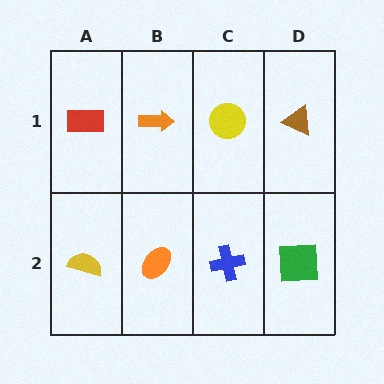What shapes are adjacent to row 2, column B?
An orange arrow (row 1, column B), a yellow semicircle (row 2, column A), a blue cross (row 2, column C).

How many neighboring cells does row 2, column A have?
2.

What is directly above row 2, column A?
A red rectangle.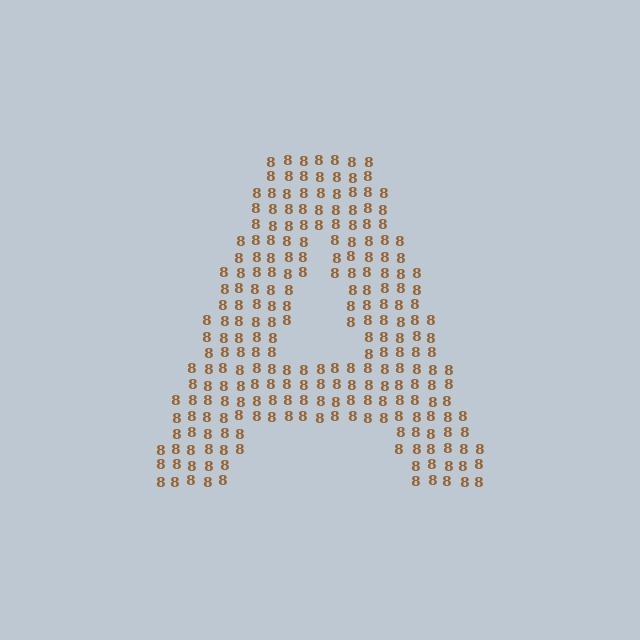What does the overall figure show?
The overall figure shows the letter A.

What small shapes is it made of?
It is made of small digit 8's.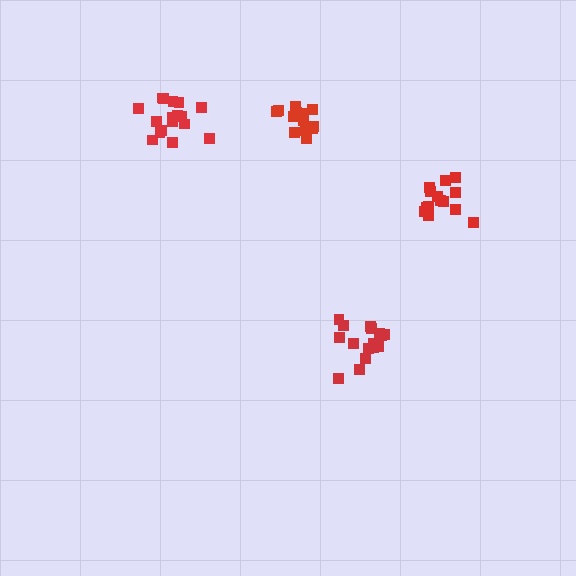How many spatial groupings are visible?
There are 4 spatial groupings.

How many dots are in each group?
Group 1: 16 dots, Group 2: 15 dots, Group 3: 14 dots, Group 4: 17 dots (62 total).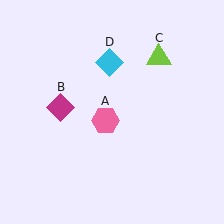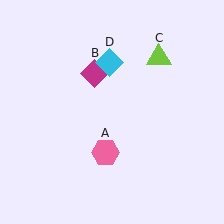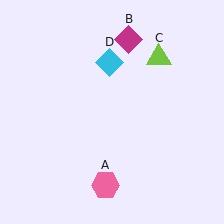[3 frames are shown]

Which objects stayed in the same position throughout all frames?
Lime triangle (object C) and cyan diamond (object D) remained stationary.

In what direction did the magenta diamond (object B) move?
The magenta diamond (object B) moved up and to the right.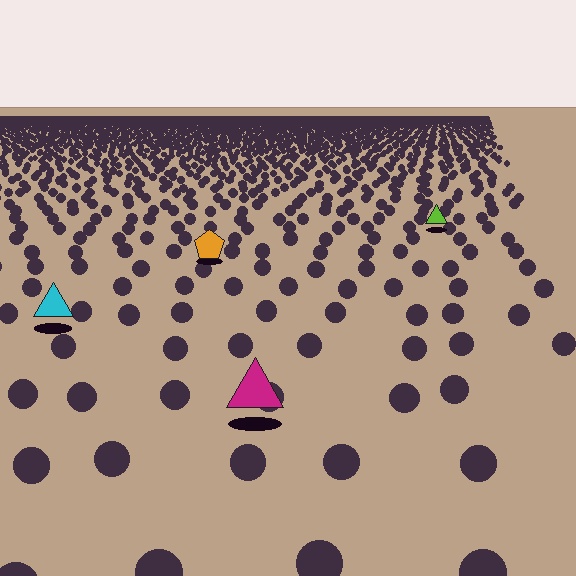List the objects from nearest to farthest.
From nearest to farthest: the magenta triangle, the cyan triangle, the orange pentagon, the lime triangle.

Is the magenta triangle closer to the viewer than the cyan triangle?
Yes. The magenta triangle is closer — you can tell from the texture gradient: the ground texture is coarser near it.